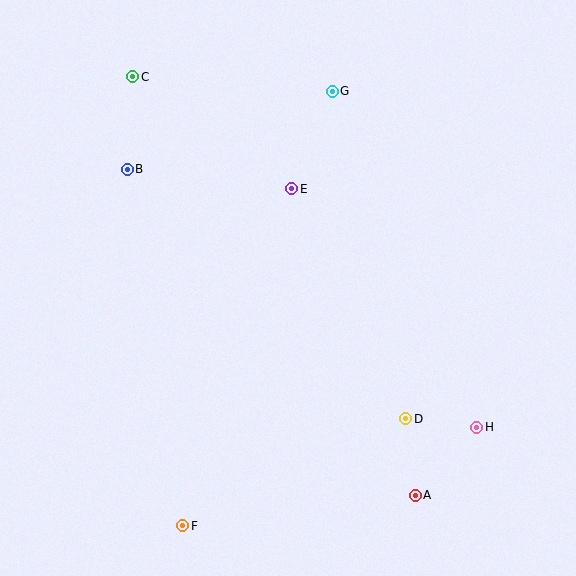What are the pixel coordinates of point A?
Point A is at (415, 495).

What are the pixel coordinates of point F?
Point F is at (182, 526).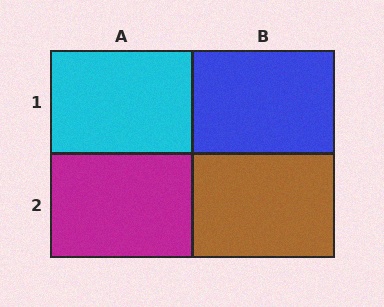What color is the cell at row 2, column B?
Brown.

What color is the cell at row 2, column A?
Magenta.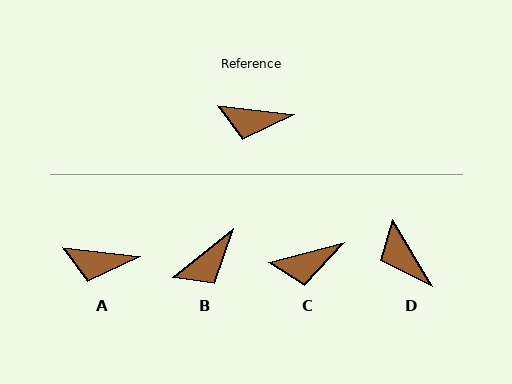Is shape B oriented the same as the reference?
No, it is off by about 45 degrees.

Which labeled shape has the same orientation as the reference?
A.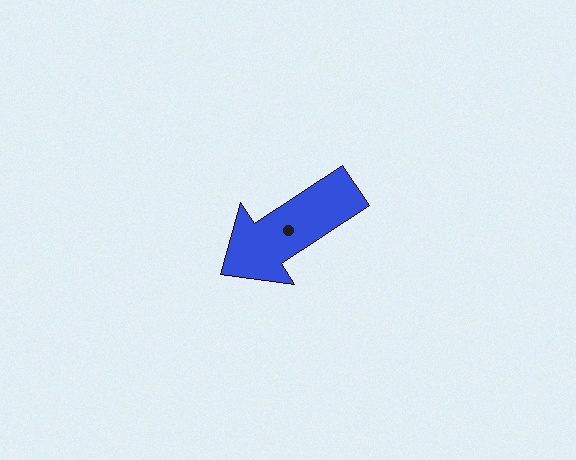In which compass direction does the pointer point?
Southwest.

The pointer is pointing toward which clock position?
Roughly 8 o'clock.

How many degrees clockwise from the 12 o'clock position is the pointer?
Approximately 237 degrees.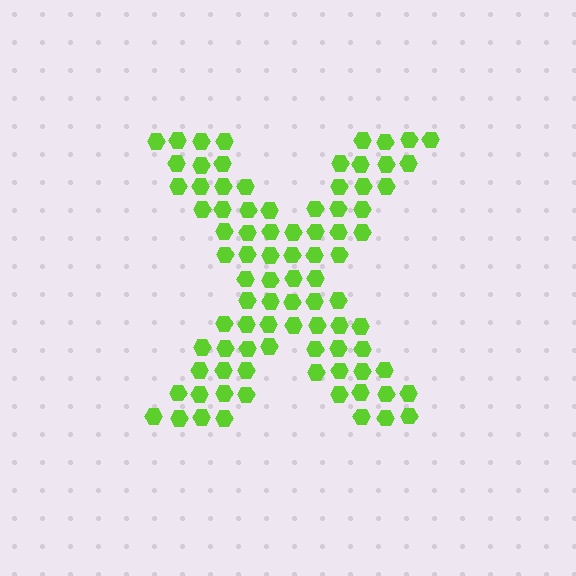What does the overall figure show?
The overall figure shows the letter X.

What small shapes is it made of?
It is made of small hexagons.